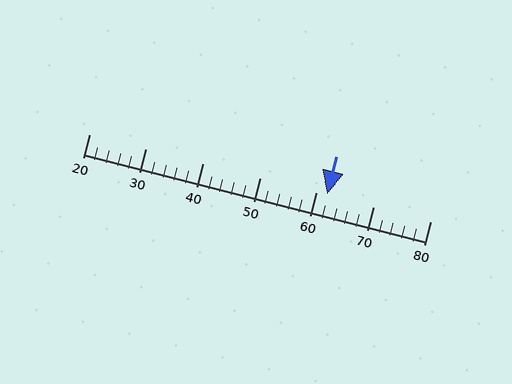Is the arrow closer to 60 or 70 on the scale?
The arrow is closer to 60.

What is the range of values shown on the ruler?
The ruler shows values from 20 to 80.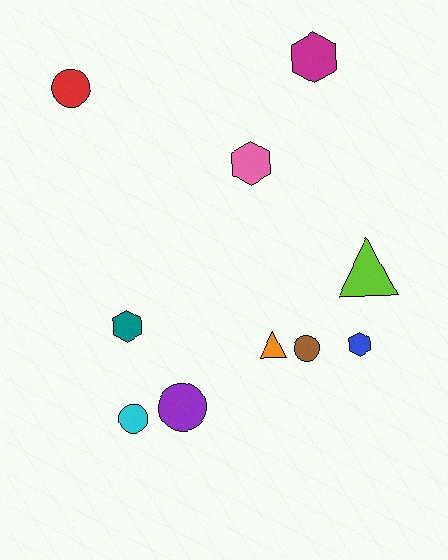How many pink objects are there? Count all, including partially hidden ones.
There is 1 pink object.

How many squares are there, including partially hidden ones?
There are no squares.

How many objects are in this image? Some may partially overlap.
There are 10 objects.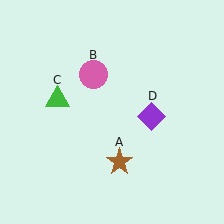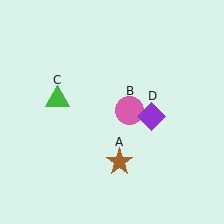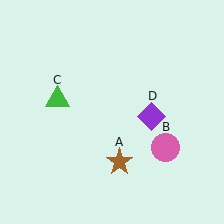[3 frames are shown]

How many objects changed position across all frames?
1 object changed position: pink circle (object B).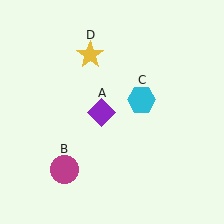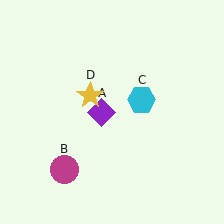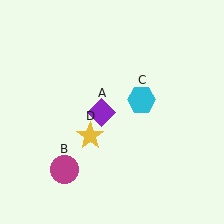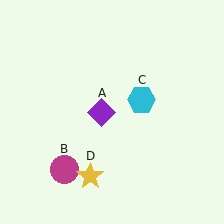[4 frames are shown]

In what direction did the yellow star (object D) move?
The yellow star (object D) moved down.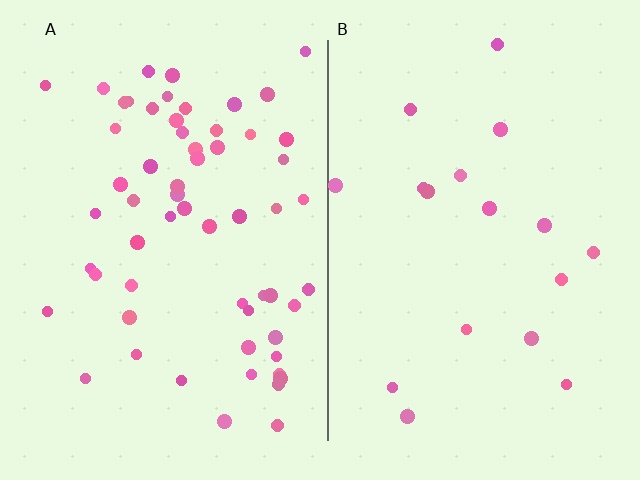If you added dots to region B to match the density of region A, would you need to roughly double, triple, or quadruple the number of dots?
Approximately triple.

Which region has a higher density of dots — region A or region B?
A (the left).